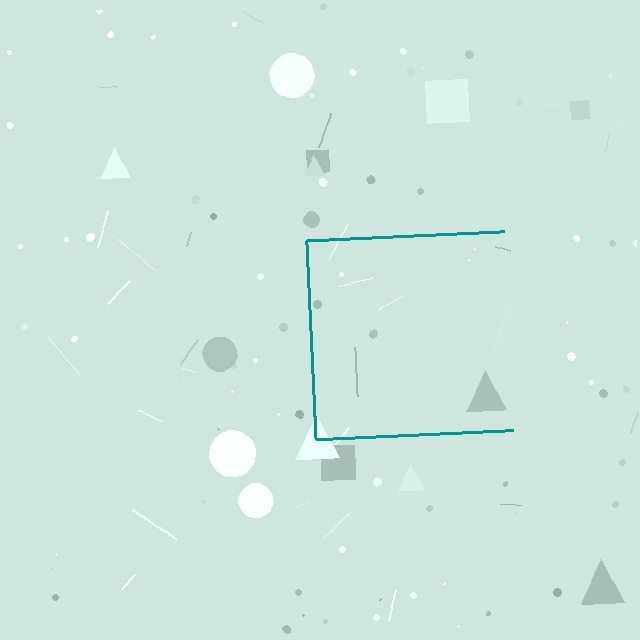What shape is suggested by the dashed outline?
The dashed outline suggests a square.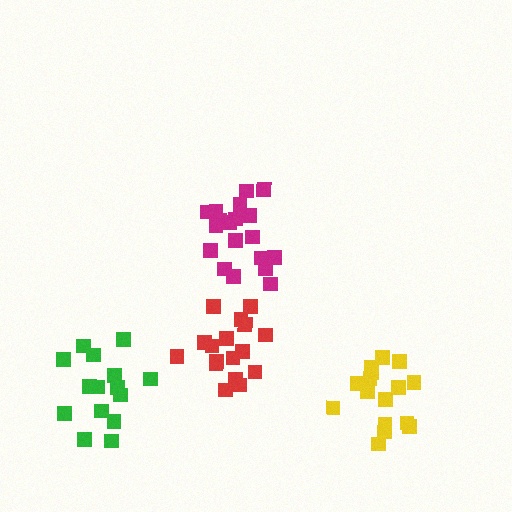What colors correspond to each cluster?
The clusters are colored: magenta, red, green, yellow.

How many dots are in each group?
Group 1: 19 dots, Group 2: 18 dots, Group 3: 15 dots, Group 4: 16 dots (68 total).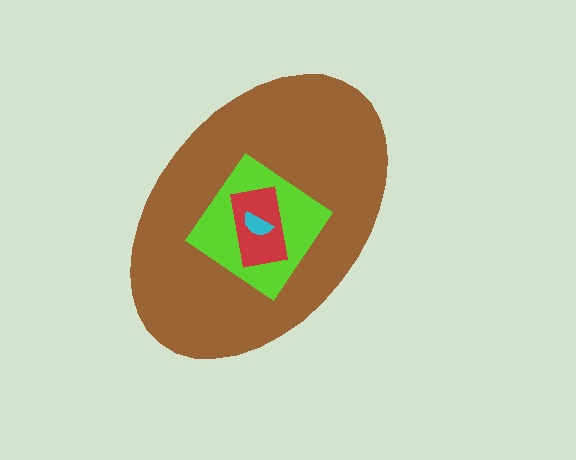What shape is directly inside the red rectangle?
The cyan semicircle.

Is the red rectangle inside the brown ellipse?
Yes.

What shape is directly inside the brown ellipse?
The lime diamond.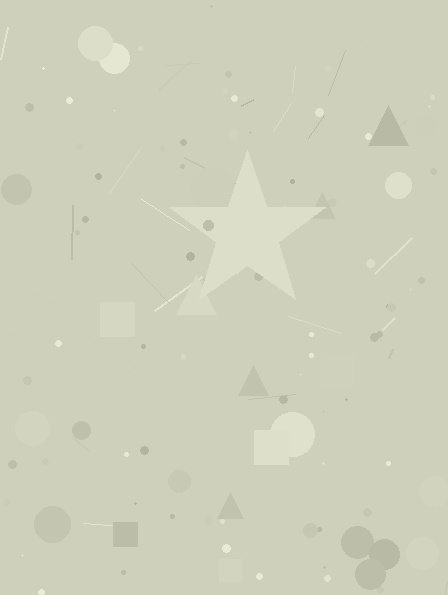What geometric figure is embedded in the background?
A star is embedded in the background.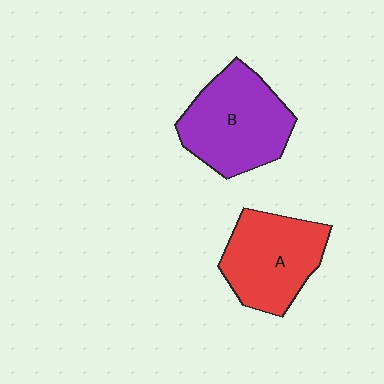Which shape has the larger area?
Shape B (purple).